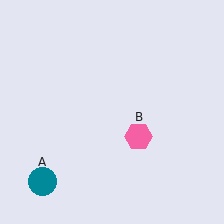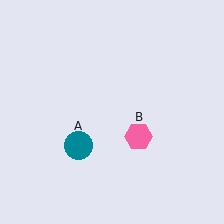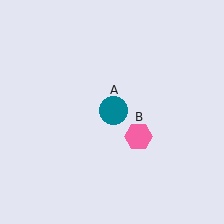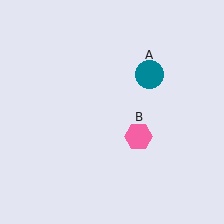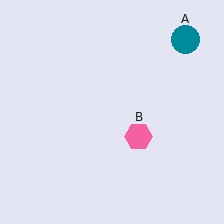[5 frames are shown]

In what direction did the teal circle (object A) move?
The teal circle (object A) moved up and to the right.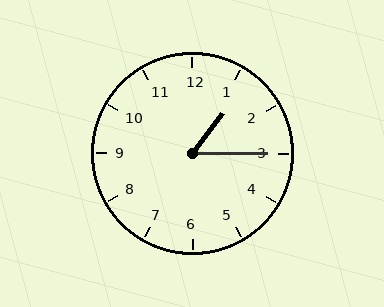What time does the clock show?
1:15.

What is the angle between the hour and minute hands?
Approximately 52 degrees.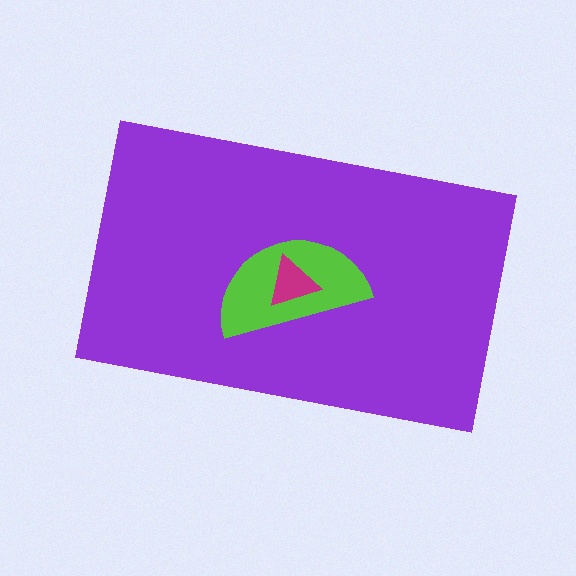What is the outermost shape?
The purple rectangle.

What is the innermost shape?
The magenta triangle.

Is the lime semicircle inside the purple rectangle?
Yes.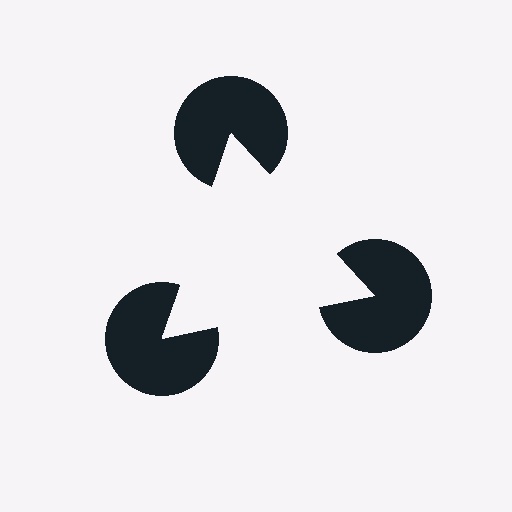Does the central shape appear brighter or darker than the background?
It typically appears slightly brighter than the background, even though no actual brightness change is drawn.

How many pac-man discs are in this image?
There are 3 — one at each vertex of the illusory triangle.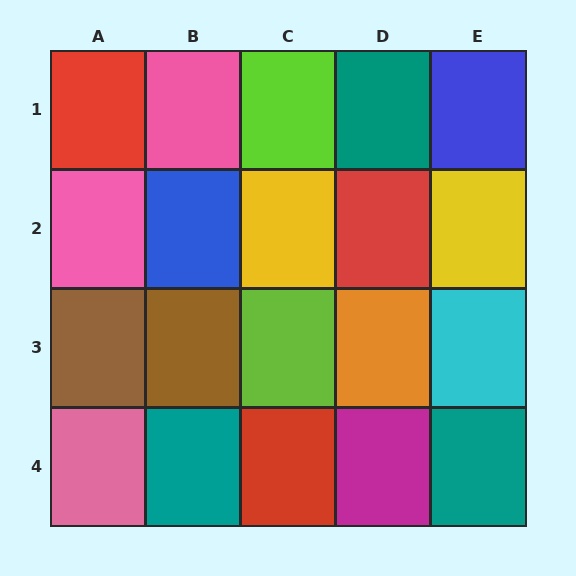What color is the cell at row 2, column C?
Yellow.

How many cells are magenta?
1 cell is magenta.